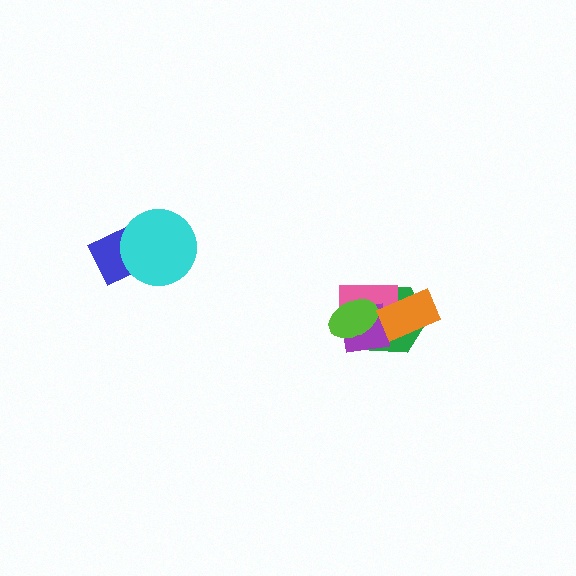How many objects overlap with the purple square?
4 objects overlap with the purple square.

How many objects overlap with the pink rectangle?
4 objects overlap with the pink rectangle.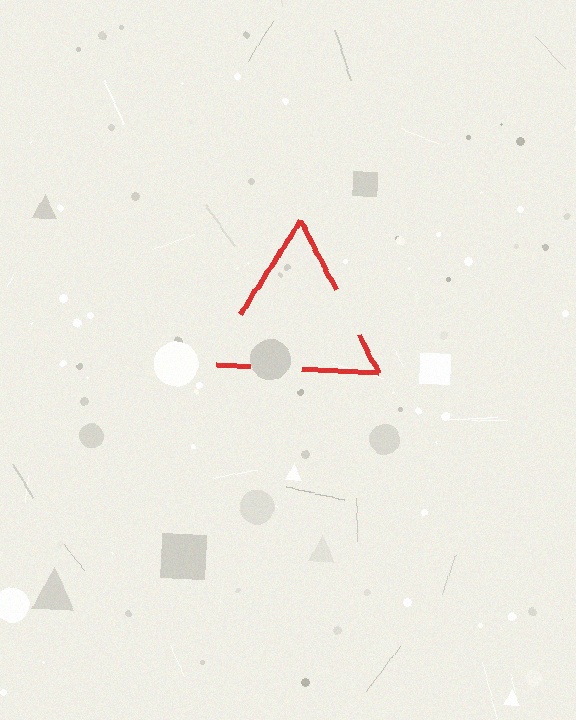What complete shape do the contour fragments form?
The contour fragments form a triangle.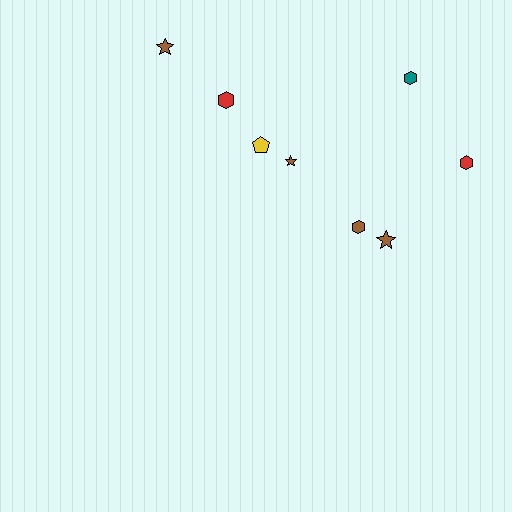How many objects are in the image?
There are 8 objects.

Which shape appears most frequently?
Hexagon, with 4 objects.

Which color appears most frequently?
Brown, with 4 objects.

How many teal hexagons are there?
There is 1 teal hexagon.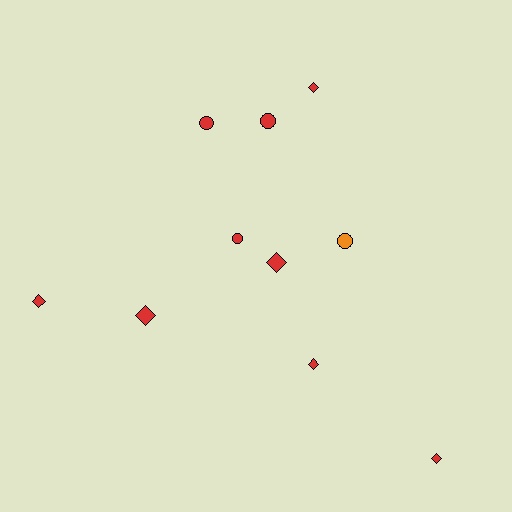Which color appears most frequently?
Red, with 9 objects.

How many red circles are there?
There are 3 red circles.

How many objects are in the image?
There are 10 objects.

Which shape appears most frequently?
Diamond, with 6 objects.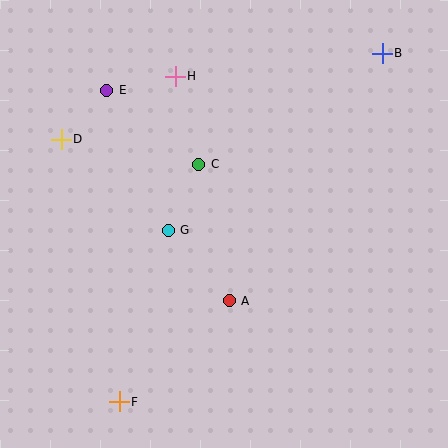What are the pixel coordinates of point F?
Point F is at (119, 402).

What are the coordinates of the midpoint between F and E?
The midpoint between F and E is at (113, 246).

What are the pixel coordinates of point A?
Point A is at (229, 301).